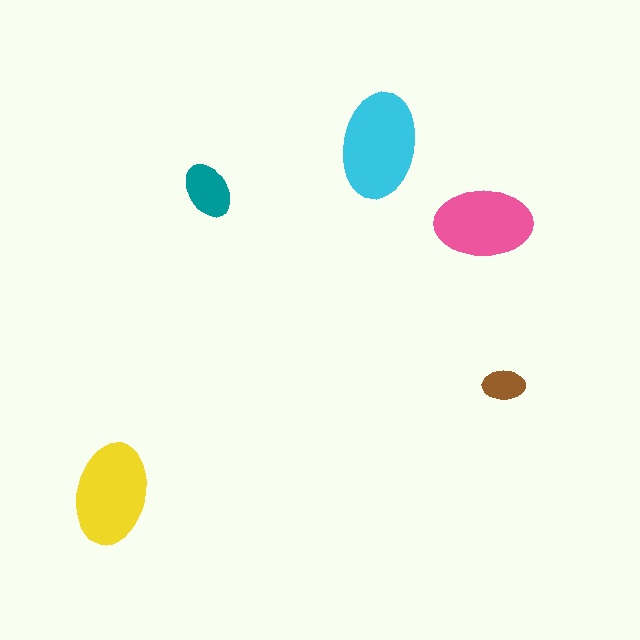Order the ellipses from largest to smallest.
the cyan one, the yellow one, the pink one, the teal one, the brown one.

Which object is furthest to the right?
The brown ellipse is rightmost.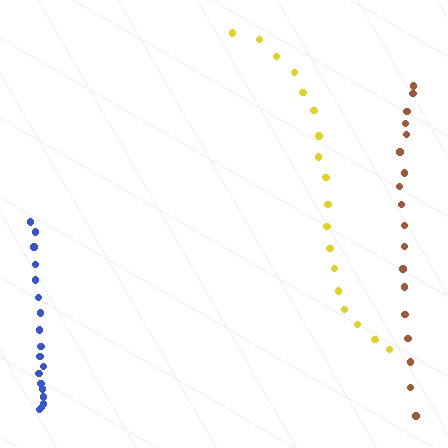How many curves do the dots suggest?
There are 3 distinct paths.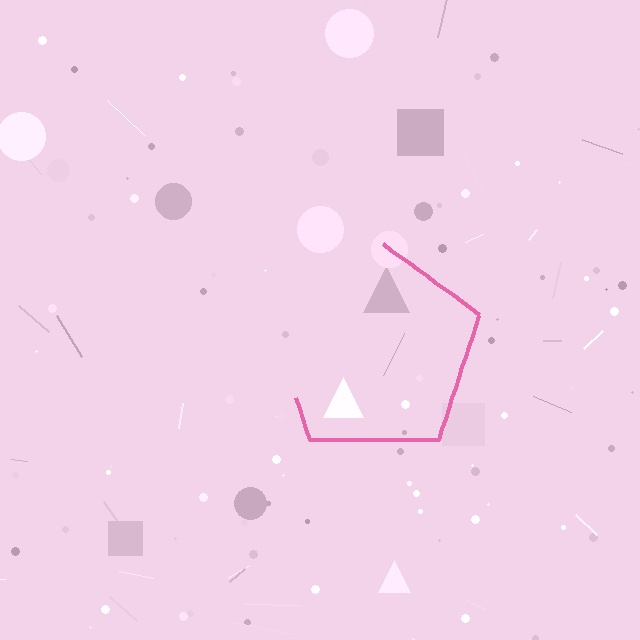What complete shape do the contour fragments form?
The contour fragments form a pentagon.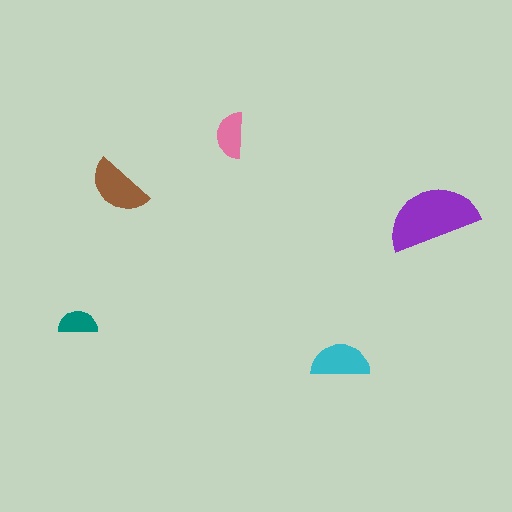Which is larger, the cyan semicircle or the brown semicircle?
The brown one.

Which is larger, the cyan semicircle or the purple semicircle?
The purple one.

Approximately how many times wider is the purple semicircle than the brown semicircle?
About 1.5 times wider.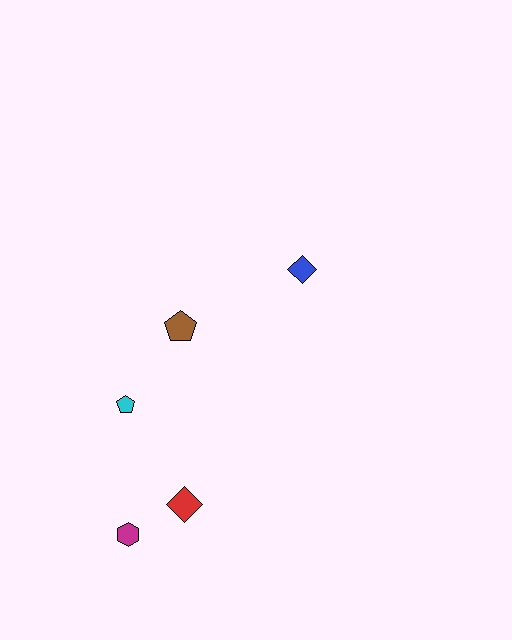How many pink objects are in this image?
There are no pink objects.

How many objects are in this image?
There are 5 objects.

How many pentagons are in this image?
There are 2 pentagons.